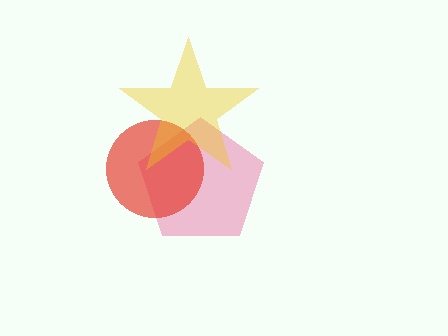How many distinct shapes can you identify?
There are 3 distinct shapes: a pink pentagon, a red circle, a yellow star.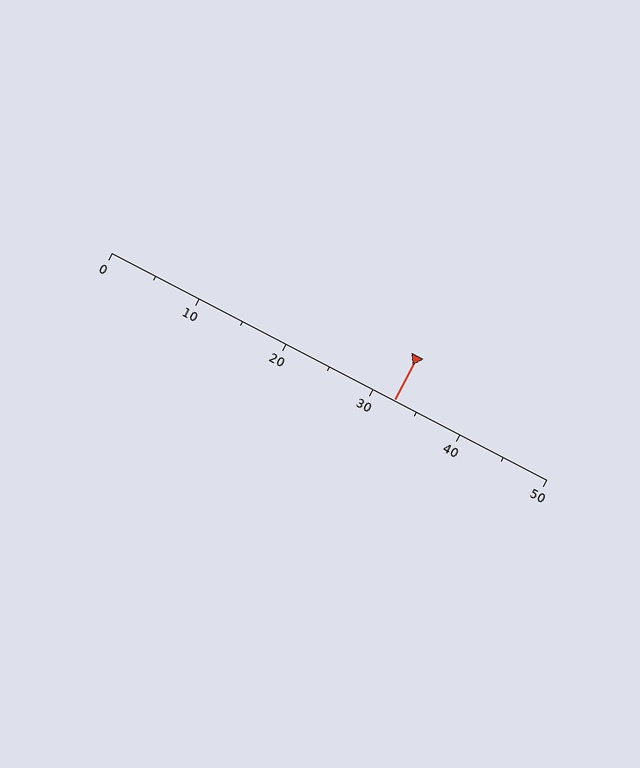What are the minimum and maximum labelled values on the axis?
The axis runs from 0 to 50.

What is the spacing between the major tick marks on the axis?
The major ticks are spaced 10 apart.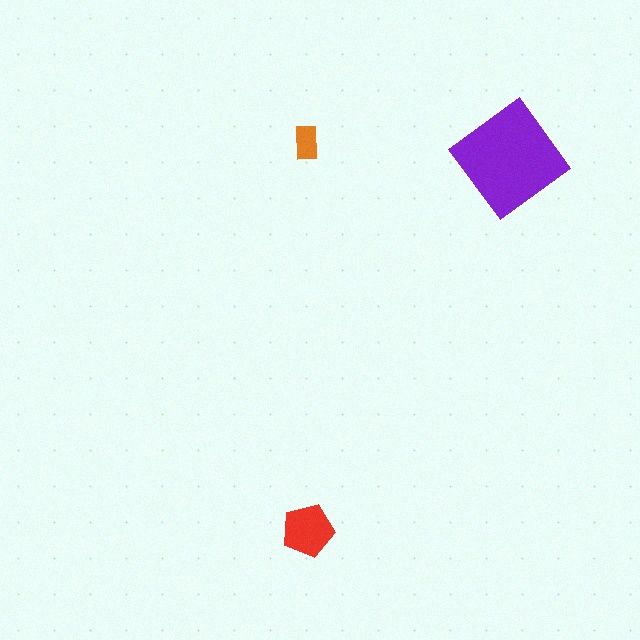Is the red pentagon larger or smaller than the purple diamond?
Smaller.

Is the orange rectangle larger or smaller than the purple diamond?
Smaller.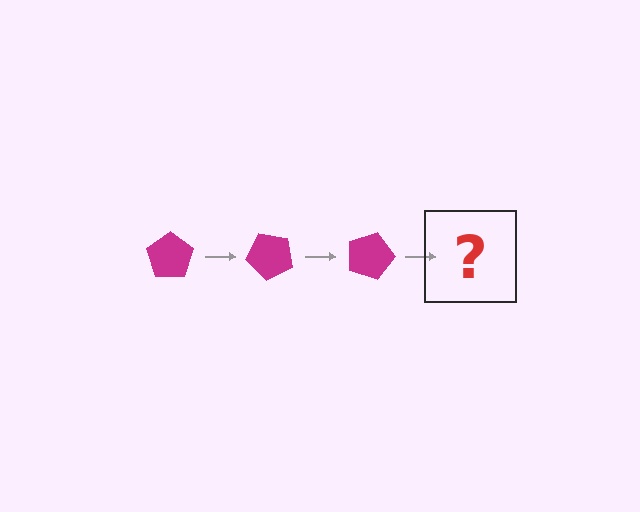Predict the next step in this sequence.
The next step is a magenta pentagon rotated 135 degrees.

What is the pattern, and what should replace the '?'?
The pattern is that the pentagon rotates 45 degrees each step. The '?' should be a magenta pentagon rotated 135 degrees.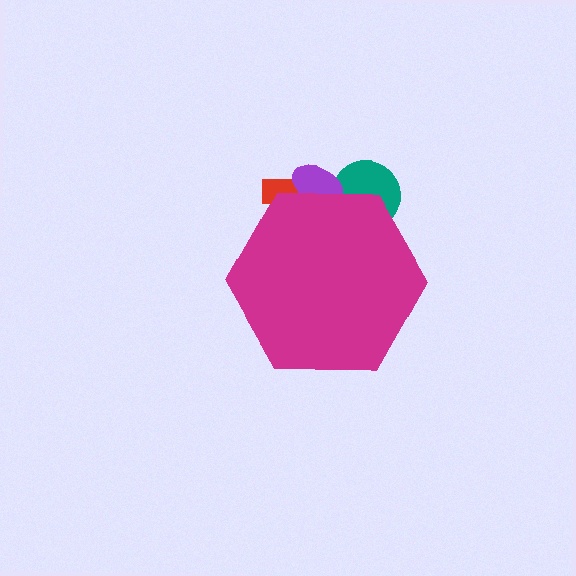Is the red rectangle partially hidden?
Yes, the red rectangle is partially hidden behind the magenta hexagon.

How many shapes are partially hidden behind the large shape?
3 shapes are partially hidden.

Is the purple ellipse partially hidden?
Yes, the purple ellipse is partially hidden behind the magenta hexagon.